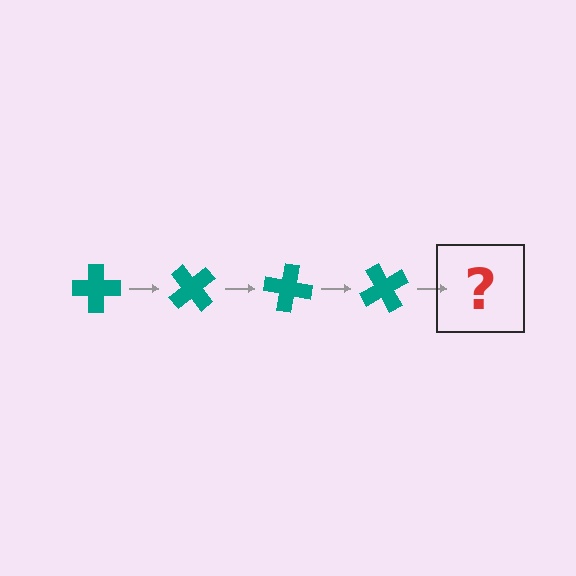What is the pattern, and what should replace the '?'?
The pattern is that the cross rotates 50 degrees each step. The '?' should be a teal cross rotated 200 degrees.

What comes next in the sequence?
The next element should be a teal cross rotated 200 degrees.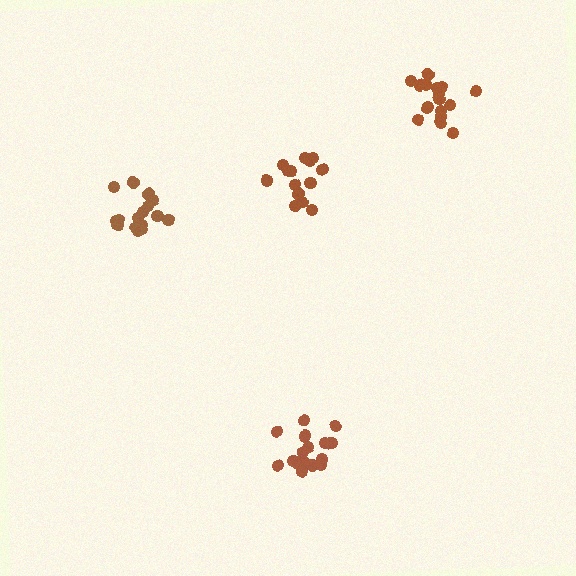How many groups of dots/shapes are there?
There are 4 groups.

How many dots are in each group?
Group 1: 17 dots, Group 2: 16 dots, Group 3: 17 dots, Group 4: 15 dots (65 total).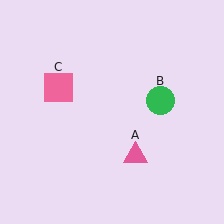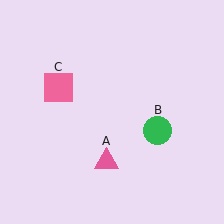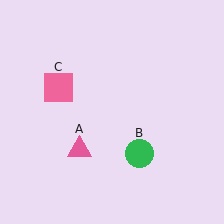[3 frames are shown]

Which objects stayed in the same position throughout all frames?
Pink square (object C) remained stationary.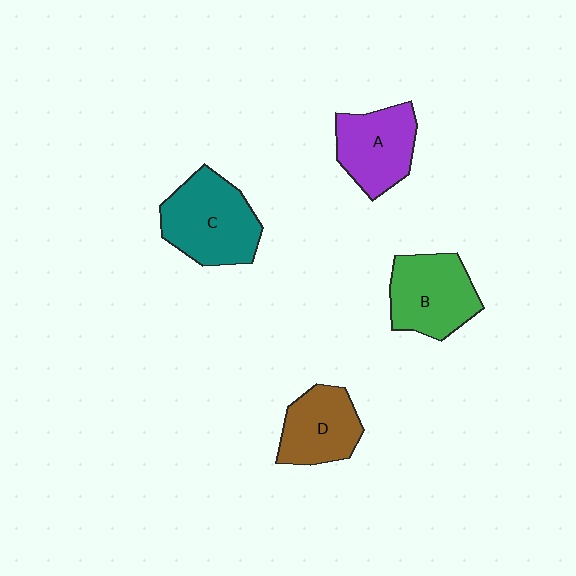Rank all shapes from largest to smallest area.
From largest to smallest: C (teal), B (green), A (purple), D (brown).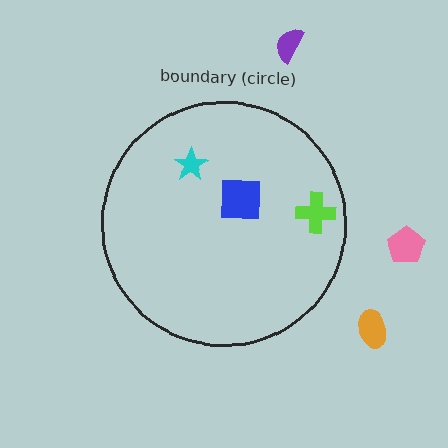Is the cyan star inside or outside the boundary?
Inside.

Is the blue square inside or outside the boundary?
Inside.